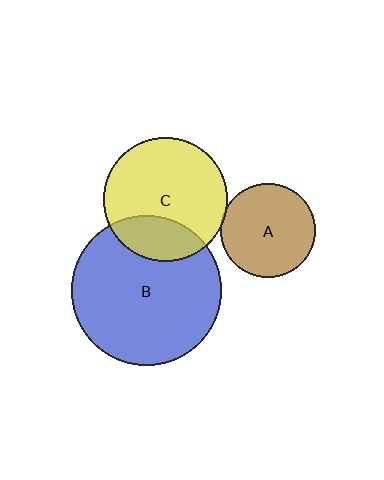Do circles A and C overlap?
Yes.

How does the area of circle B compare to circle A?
Approximately 2.5 times.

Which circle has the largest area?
Circle B (blue).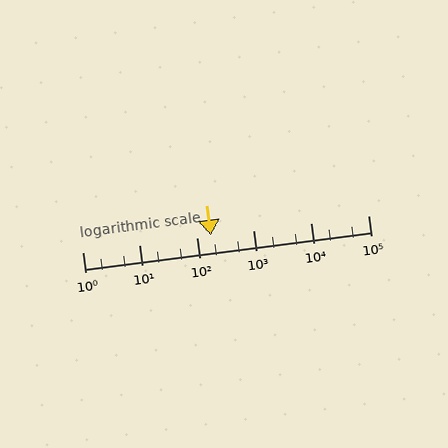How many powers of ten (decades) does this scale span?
The scale spans 5 decades, from 1 to 100000.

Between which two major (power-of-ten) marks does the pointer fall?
The pointer is between 100 and 1000.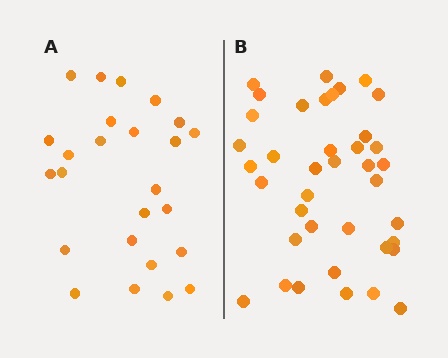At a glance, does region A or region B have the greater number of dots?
Region B (the right region) has more dots.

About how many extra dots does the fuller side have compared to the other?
Region B has approximately 15 more dots than region A.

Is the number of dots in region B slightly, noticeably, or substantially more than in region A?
Region B has substantially more. The ratio is roughly 1.6 to 1.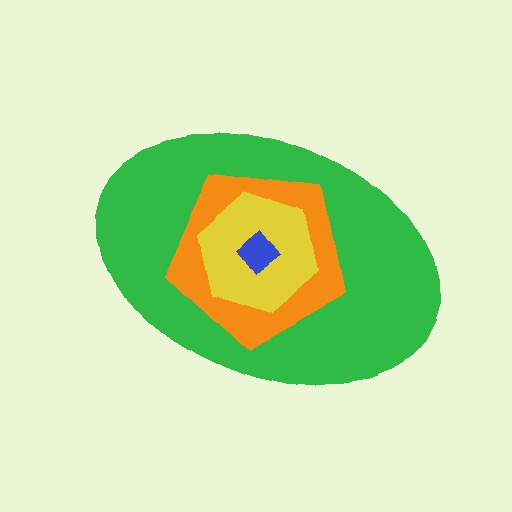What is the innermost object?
The blue diamond.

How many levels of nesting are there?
4.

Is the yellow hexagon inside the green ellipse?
Yes.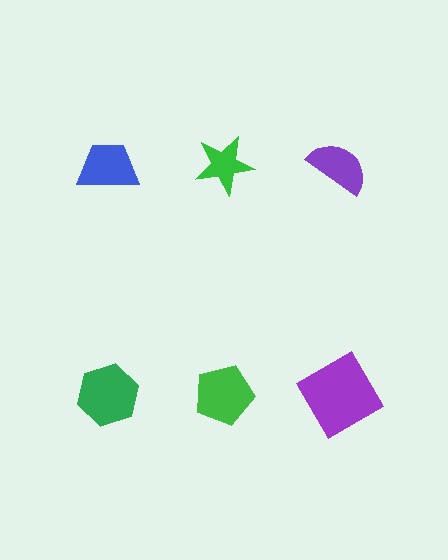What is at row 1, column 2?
A green star.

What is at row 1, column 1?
A blue trapezoid.